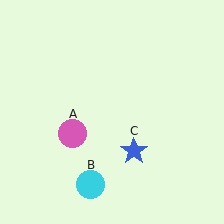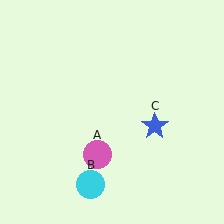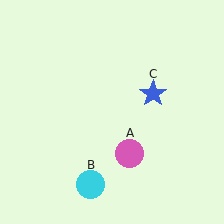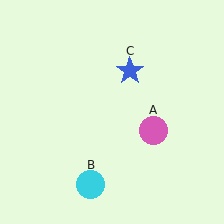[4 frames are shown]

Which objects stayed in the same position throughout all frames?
Cyan circle (object B) remained stationary.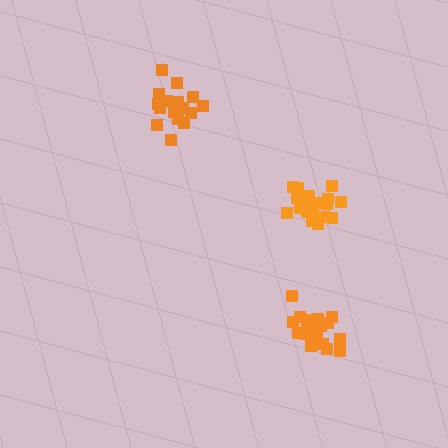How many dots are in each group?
Group 1: 18 dots, Group 2: 20 dots, Group 3: 19 dots (57 total).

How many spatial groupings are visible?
There are 3 spatial groupings.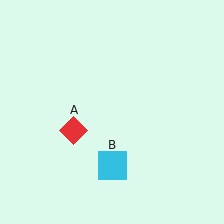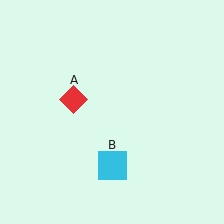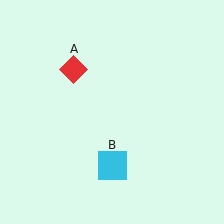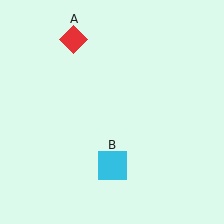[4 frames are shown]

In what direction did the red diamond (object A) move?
The red diamond (object A) moved up.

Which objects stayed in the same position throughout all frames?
Cyan square (object B) remained stationary.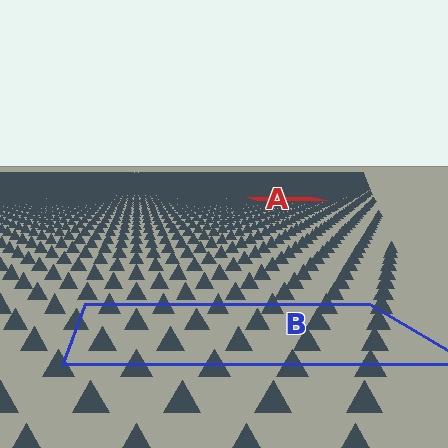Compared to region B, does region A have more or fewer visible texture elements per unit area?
Region A has more texture elements per unit area — they are packed more densely because it is farther away.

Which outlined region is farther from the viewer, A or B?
Region A is farther from the viewer — the texture elements inside it appear smaller and more densely packed.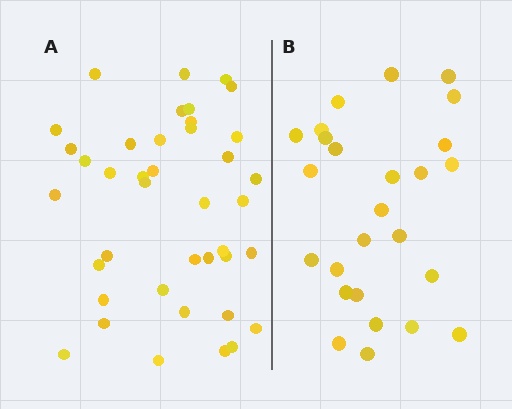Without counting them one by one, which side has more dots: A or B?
Region A (the left region) has more dots.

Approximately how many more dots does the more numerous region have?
Region A has approximately 15 more dots than region B.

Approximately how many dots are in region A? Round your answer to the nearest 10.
About 40 dots.